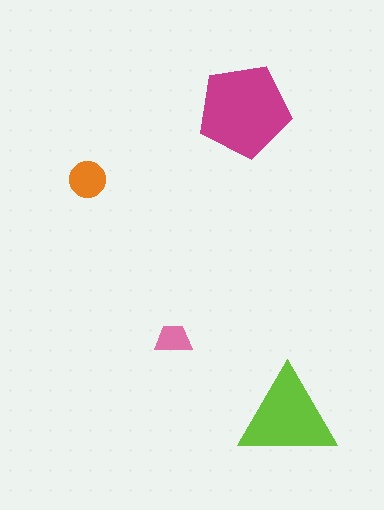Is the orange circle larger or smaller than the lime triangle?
Smaller.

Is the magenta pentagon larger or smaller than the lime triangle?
Larger.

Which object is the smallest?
The pink trapezoid.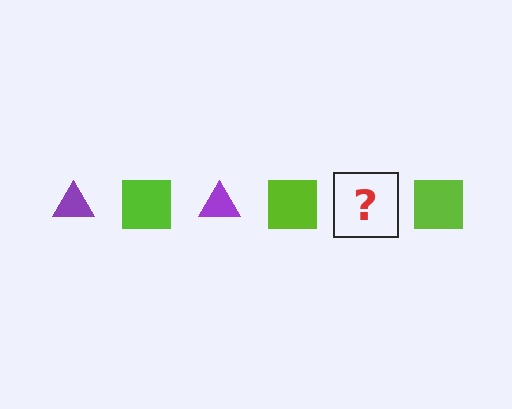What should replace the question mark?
The question mark should be replaced with a purple triangle.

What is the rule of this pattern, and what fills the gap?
The rule is that the pattern alternates between purple triangle and lime square. The gap should be filled with a purple triangle.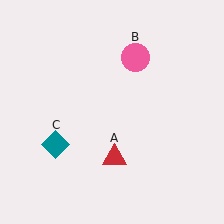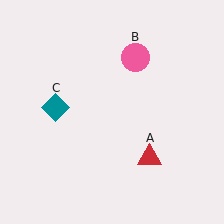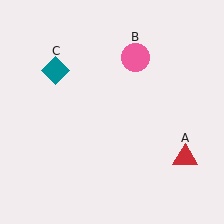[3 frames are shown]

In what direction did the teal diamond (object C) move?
The teal diamond (object C) moved up.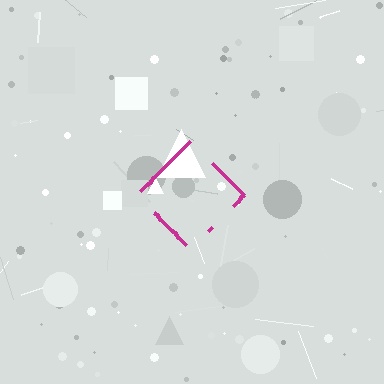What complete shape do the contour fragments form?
The contour fragments form a diamond.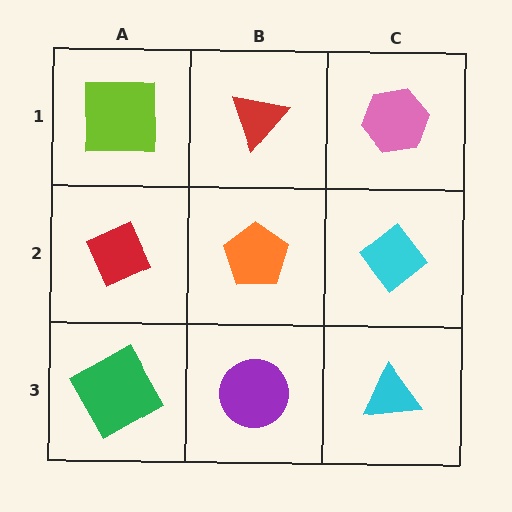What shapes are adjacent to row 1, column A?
A red diamond (row 2, column A), a red triangle (row 1, column B).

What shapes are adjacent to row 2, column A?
A lime square (row 1, column A), a green square (row 3, column A), an orange pentagon (row 2, column B).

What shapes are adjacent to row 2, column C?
A pink hexagon (row 1, column C), a cyan triangle (row 3, column C), an orange pentagon (row 2, column B).